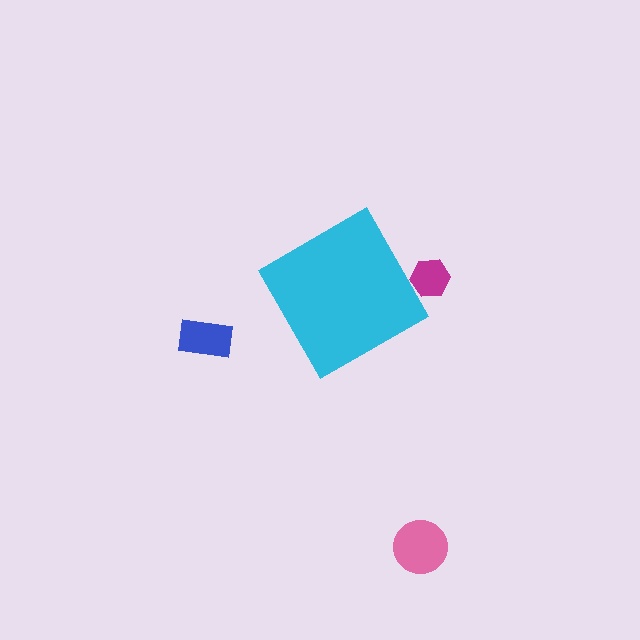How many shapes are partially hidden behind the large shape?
1 shape is partially hidden.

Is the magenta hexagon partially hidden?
Yes, the magenta hexagon is partially hidden behind the cyan diamond.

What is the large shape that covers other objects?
A cyan diamond.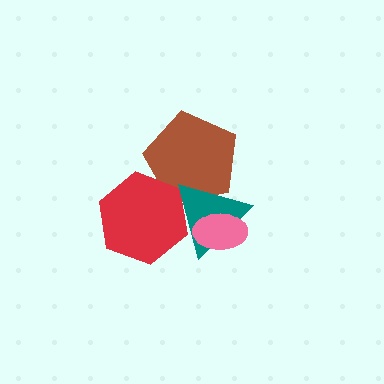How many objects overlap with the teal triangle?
3 objects overlap with the teal triangle.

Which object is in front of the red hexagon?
The teal triangle is in front of the red hexagon.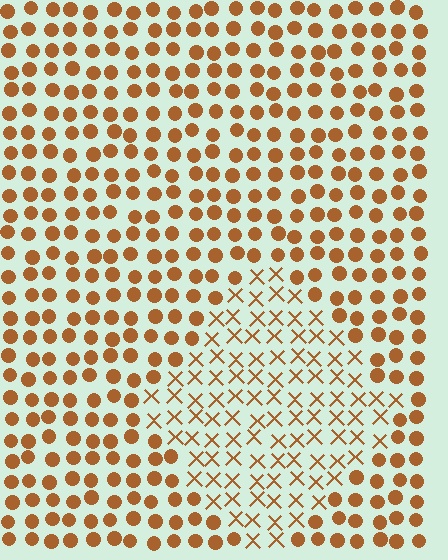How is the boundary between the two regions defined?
The boundary is defined by a change in element shape: X marks inside vs. circles outside. All elements share the same color and spacing.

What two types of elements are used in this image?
The image uses X marks inside the diamond region and circles outside it.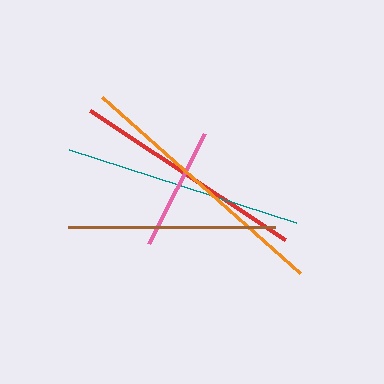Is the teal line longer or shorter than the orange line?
The orange line is longer than the teal line.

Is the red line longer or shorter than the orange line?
The orange line is longer than the red line.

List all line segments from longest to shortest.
From longest to shortest: orange, teal, red, brown, pink.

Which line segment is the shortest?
The pink line is the shortest at approximately 124 pixels.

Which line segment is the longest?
The orange line is the longest at approximately 265 pixels.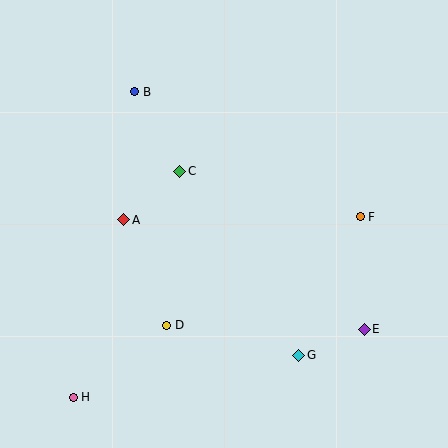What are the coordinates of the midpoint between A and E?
The midpoint between A and E is at (244, 275).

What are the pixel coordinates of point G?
Point G is at (299, 355).